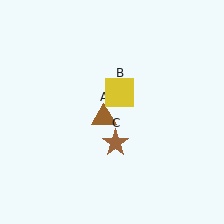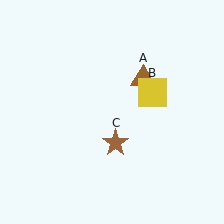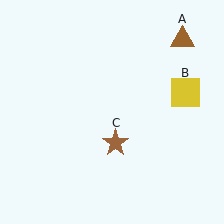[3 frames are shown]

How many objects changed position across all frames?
2 objects changed position: brown triangle (object A), yellow square (object B).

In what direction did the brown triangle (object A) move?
The brown triangle (object A) moved up and to the right.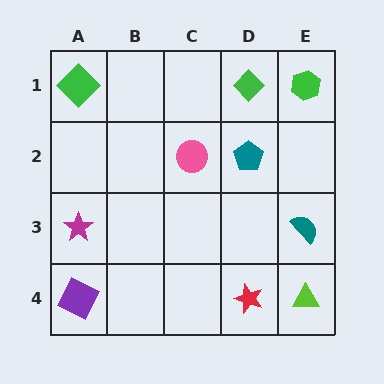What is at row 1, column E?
A green hexagon.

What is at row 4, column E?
A lime triangle.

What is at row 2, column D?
A teal pentagon.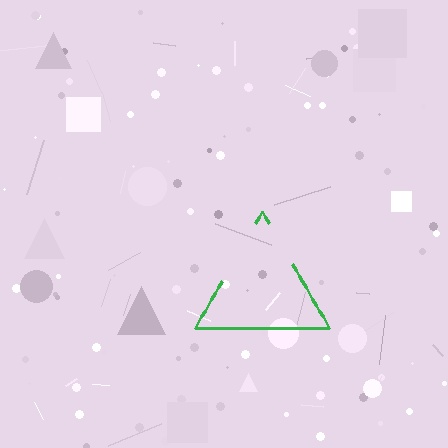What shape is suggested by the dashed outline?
The dashed outline suggests a triangle.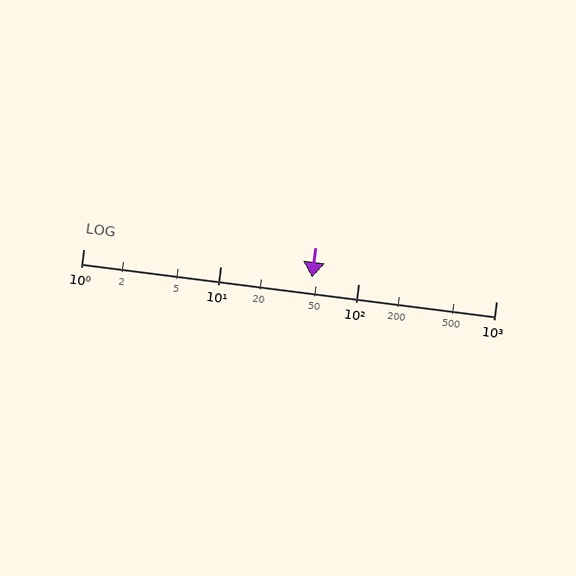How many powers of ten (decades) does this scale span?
The scale spans 3 decades, from 1 to 1000.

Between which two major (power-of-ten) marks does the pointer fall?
The pointer is between 10 and 100.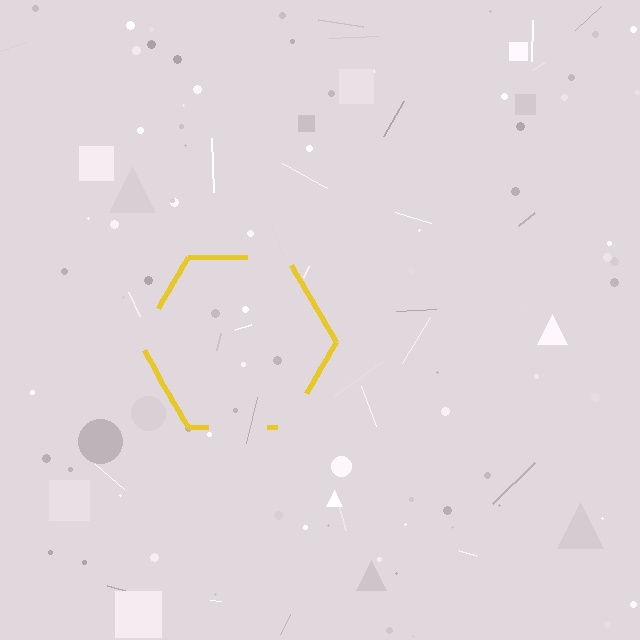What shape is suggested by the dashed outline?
The dashed outline suggests a hexagon.